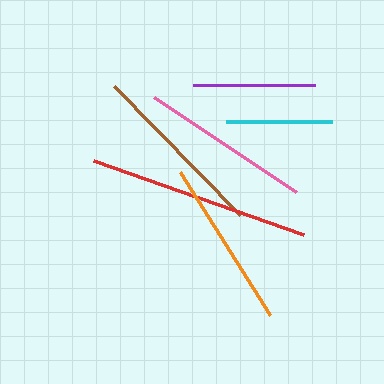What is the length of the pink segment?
The pink segment is approximately 171 pixels long.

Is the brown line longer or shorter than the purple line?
The brown line is longer than the purple line.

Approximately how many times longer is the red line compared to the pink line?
The red line is approximately 1.3 times the length of the pink line.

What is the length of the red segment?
The red segment is approximately 222 pixels long.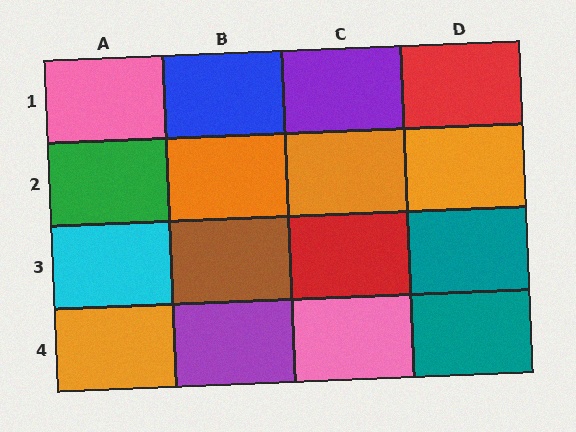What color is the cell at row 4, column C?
Pink.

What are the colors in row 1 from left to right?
Pink, blue, purple, red.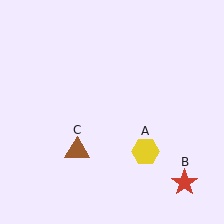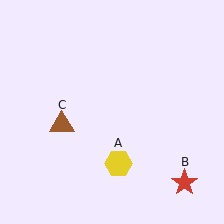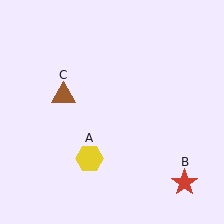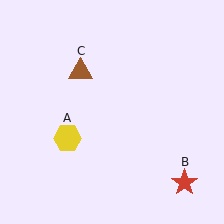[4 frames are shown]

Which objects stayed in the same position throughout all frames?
Red star (object B) remained stationary.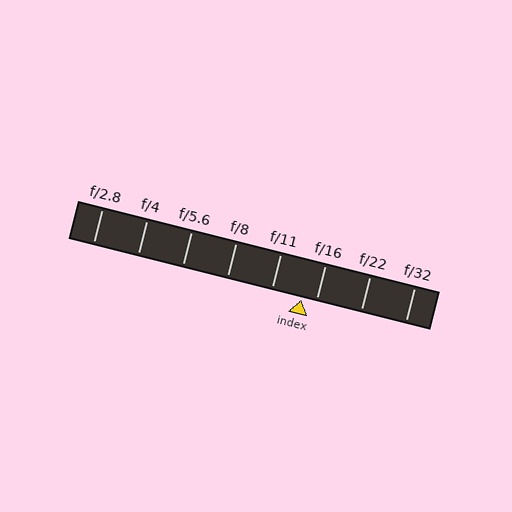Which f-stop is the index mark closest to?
The index mark is closest to f/16.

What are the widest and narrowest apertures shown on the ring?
The widest aperture shown is f/2.8 and the narrowest is f/32.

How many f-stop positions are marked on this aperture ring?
There are 8 f-stop positions marked.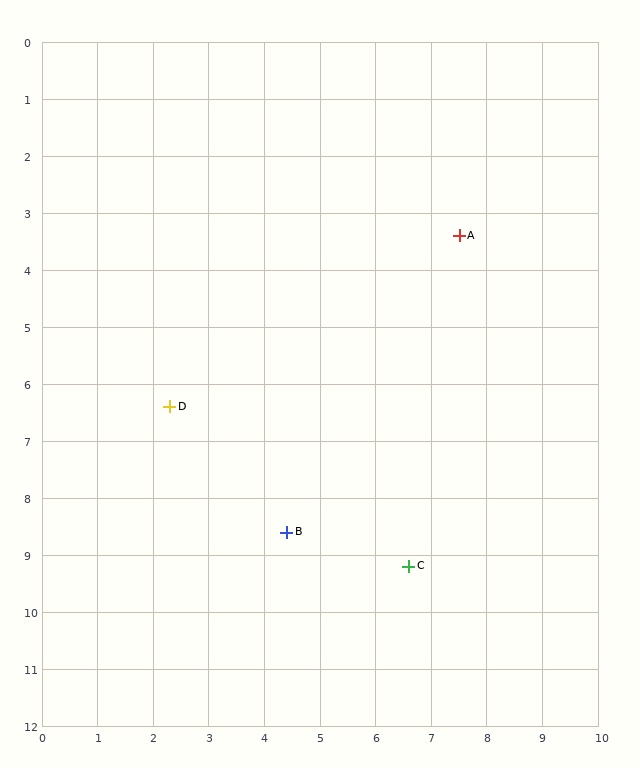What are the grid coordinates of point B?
Point B is at approximately (4.4, 8.6).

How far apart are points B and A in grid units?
Points B and A are about 6.1 grid units apart.